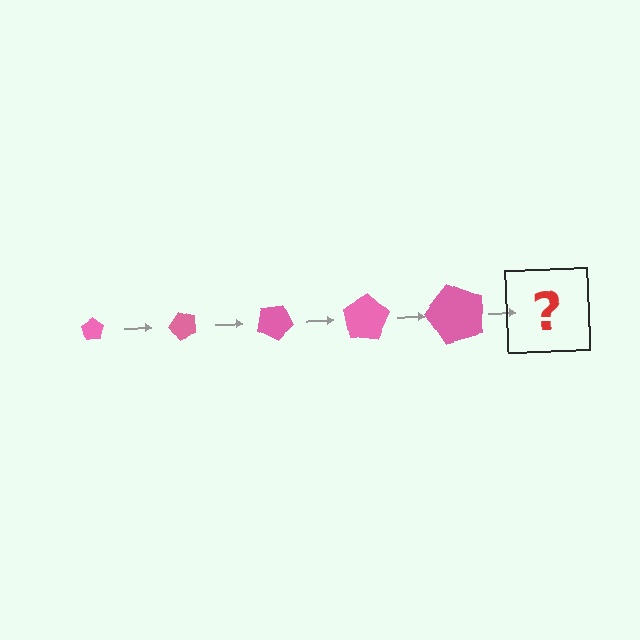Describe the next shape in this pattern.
It should be a pentagon, larger than the previous one and rotated 250 degrees from the start.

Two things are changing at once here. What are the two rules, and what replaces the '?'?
The two rules are that the pentagon grows larger each step and it rotates 50 degrees each step. The '?' should be a pentagon, larger than the previous one and rotated 250 degrees from the start.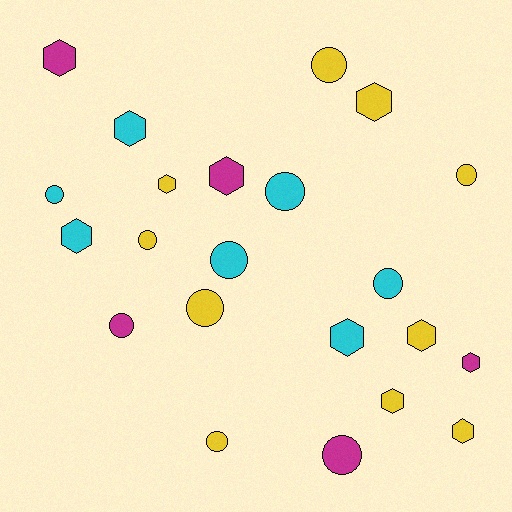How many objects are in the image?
There are 22 objects.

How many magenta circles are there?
There are 2 magenta circles.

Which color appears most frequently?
Yellow, with 10 objects.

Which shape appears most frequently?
Hexagon, with 11 objects.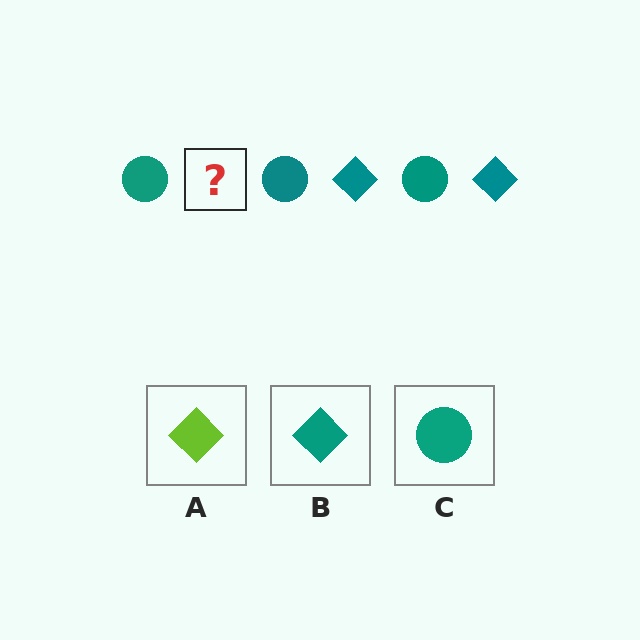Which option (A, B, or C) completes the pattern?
B.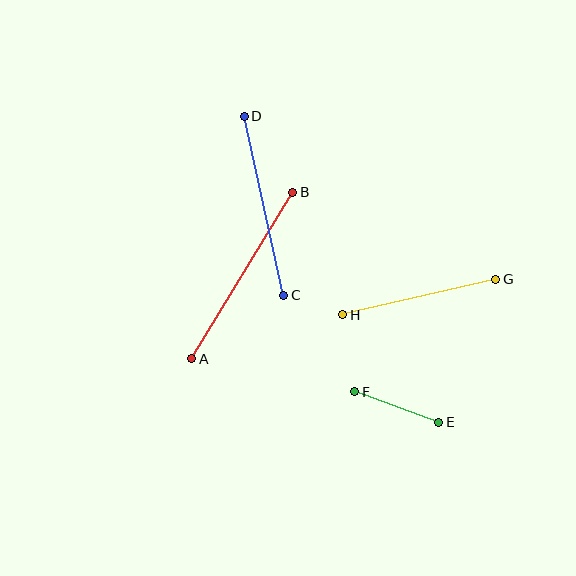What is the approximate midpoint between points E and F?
The midpoint is at approximately (397, 407) pixels.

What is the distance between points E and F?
The distance is approximately 89 pixels.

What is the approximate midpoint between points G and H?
The midpoint is at approximately (419, 297) pixels.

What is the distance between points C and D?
The distance is approximately 184 pixels.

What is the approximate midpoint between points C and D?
The midpoint is at approximately (264, 206) pixels.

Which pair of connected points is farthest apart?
Points A and B are farthest apart.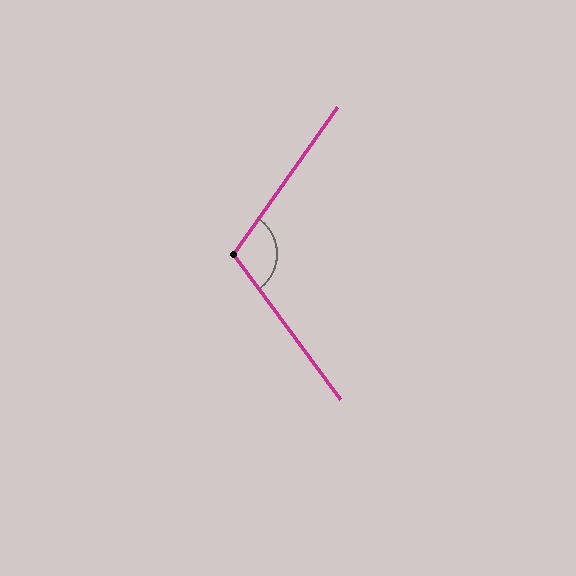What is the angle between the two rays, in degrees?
Approximately 109 degrees.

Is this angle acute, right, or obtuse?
It is obtuse.